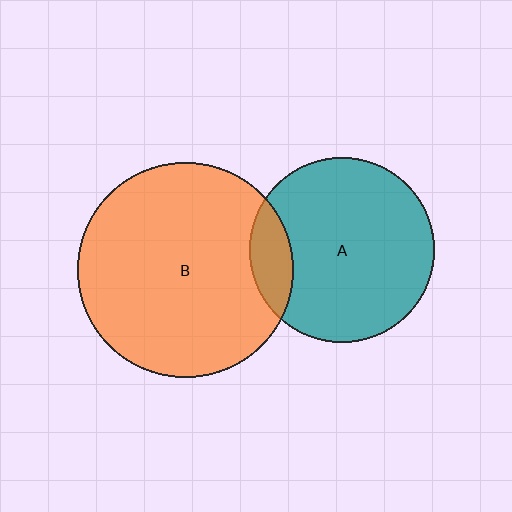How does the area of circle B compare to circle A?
Approximately 1.3 times.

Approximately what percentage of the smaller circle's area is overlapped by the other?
Approximately 15%.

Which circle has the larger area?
Circle B (orange).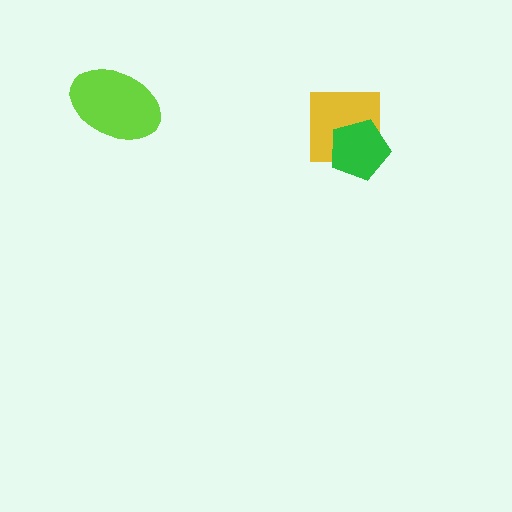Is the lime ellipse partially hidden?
No, no other shape covers it.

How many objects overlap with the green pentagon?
1 object overlaps with the green pentagon.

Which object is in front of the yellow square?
The green pentagon is in front of the yellow square.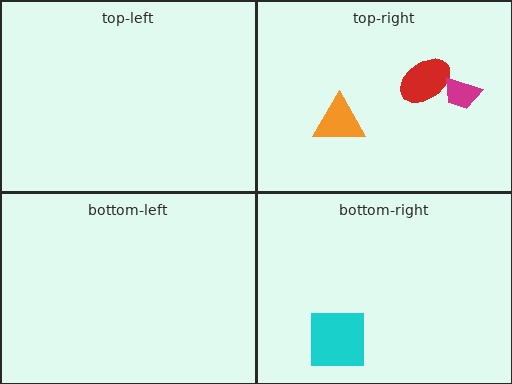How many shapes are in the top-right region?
3.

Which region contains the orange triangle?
The top-right region.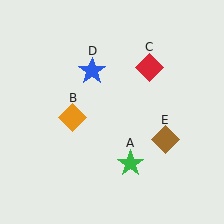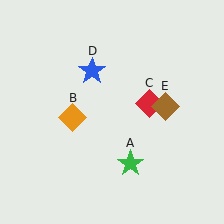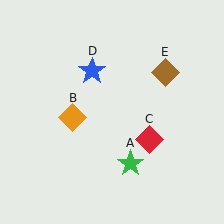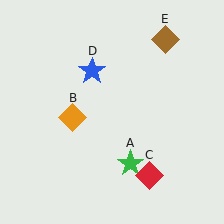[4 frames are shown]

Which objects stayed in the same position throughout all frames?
Green star (object A) and orange diamond (object B) and blue star (object D) remained stationary.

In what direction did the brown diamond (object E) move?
The brown diamond (object E) moved up.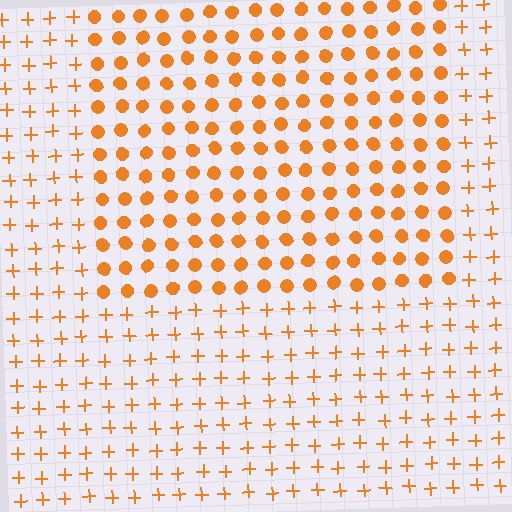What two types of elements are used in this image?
The image uses circles inside the rectangle region and plus signs outside it.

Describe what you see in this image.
The image is filled with small orange elements arranged in a uniform grid. A rectangle-shaped region contains circles, while the surrounding area contains plus signs. The boundary is defined purely by the change in element shape.